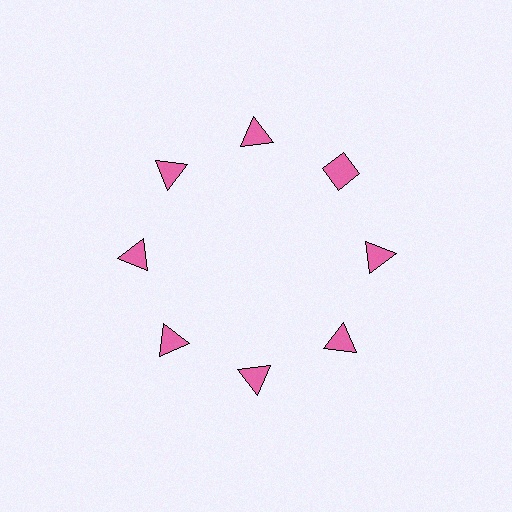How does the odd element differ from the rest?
It has a different shape: diamond instead of triangle.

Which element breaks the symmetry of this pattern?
The pink diamond at roughly the 2 o'clock position breaks the symmetry. All other shapes are pink triangles.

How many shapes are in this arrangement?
There are 8 shapes arranged in a ring pattern.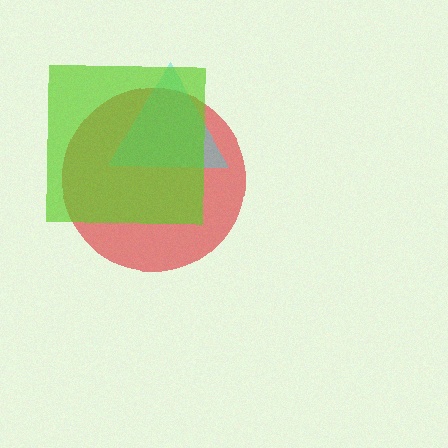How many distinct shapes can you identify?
There are 3 distinct shapes: a red circle, a cyan triangle, a lime square.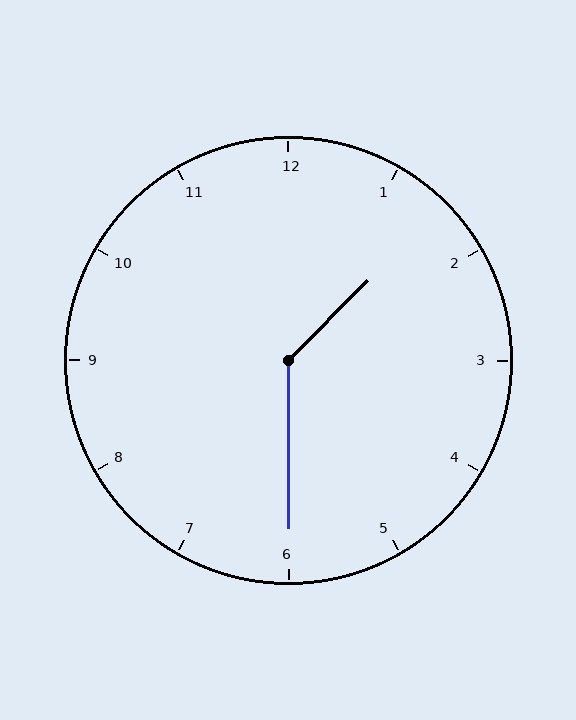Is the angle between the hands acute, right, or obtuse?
It is obtuse.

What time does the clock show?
1:30.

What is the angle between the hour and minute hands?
Approximately 135 degrees.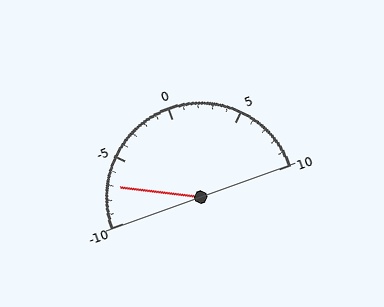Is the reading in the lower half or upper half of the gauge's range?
The reading is in the lower half of the range (-10 to 10).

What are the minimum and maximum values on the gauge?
The gauge ranges from -10 to 10.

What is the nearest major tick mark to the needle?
The nearest major tick mark is -5.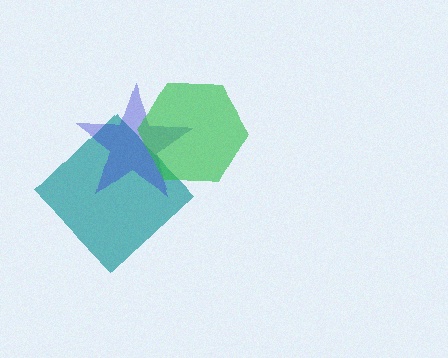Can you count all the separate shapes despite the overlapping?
Yes, there are 3 separate shapes.